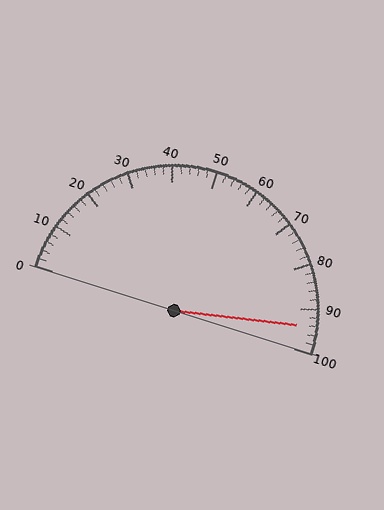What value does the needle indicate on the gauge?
The needle indicates approximately 94.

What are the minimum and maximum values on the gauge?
The gauge ranges from 0 to 100.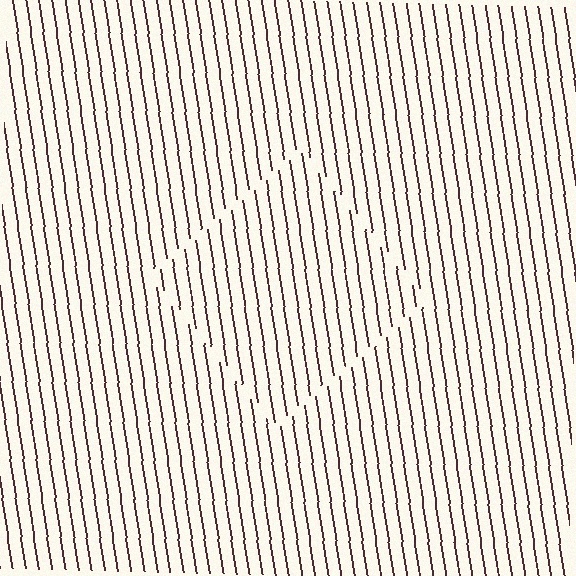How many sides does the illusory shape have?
4 sides — the line-ends trace a square.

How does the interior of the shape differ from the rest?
The interior of the shape contains the same grating, shifted by half a period — the contour is defined by the phase discontinuity where line-ends from the inner and outer gratings abut.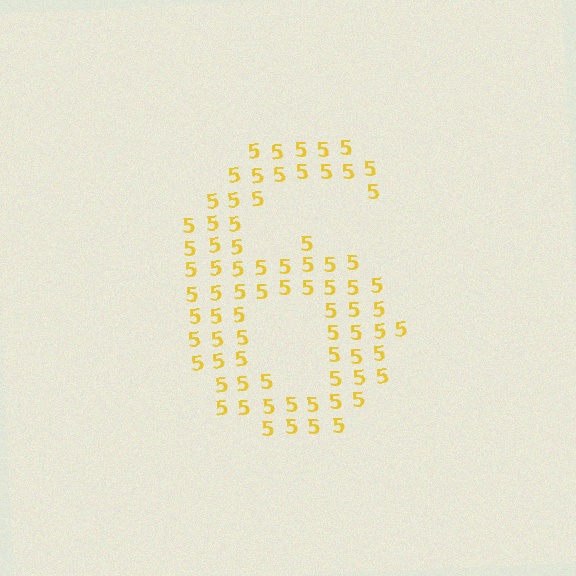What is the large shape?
The large shape is the digit 6.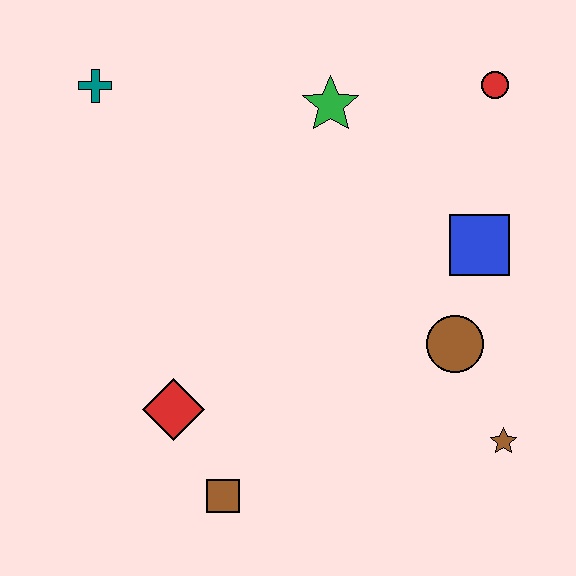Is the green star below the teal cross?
Yes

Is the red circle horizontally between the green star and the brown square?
No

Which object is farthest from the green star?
The brown square is farthest from the green star.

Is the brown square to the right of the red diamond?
Yes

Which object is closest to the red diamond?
The brown square is closest to the red diamond.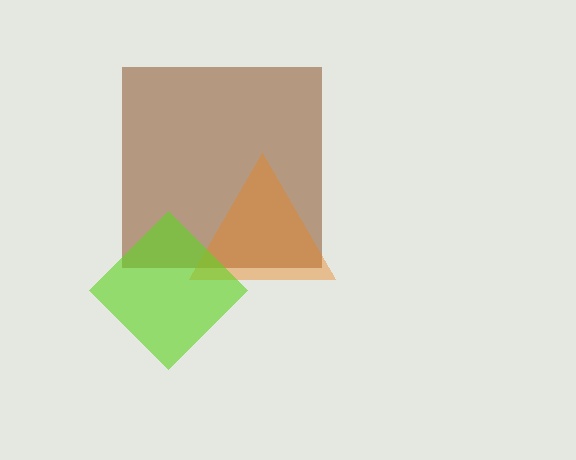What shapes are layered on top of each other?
The layered shapes are: a brown square, an orange triangle, a lime diamond.